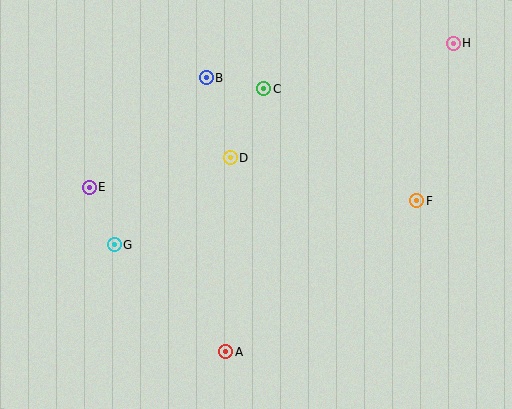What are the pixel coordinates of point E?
Point E is at (89, 187).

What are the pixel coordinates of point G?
Point G is at (114, 245).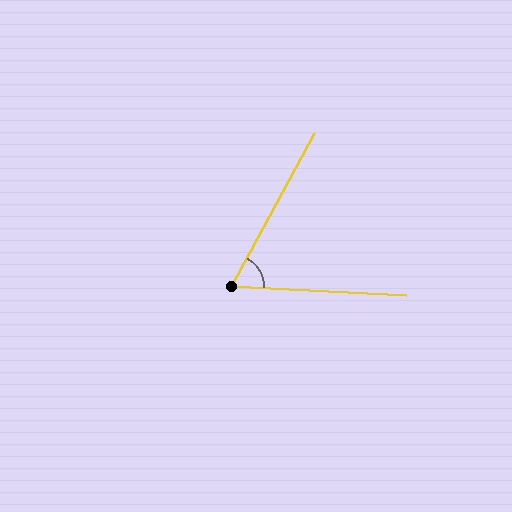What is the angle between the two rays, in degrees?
Approximately 65 degrees.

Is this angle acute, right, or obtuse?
It is acute.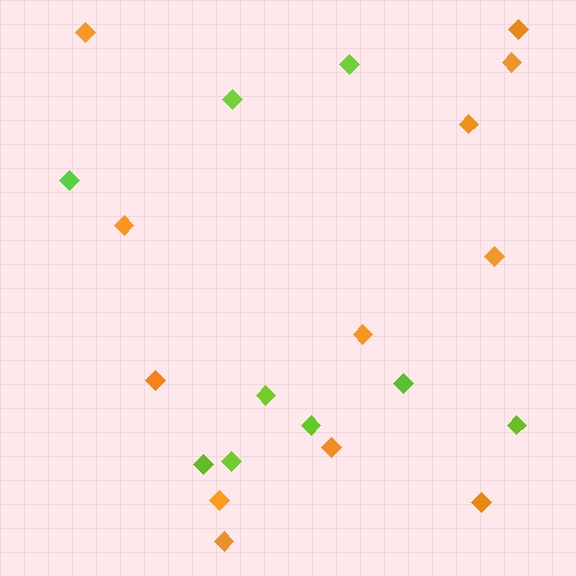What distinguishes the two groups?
There are 2 groups: one group of orange diamonds (12) and one group of lime diamonds (9).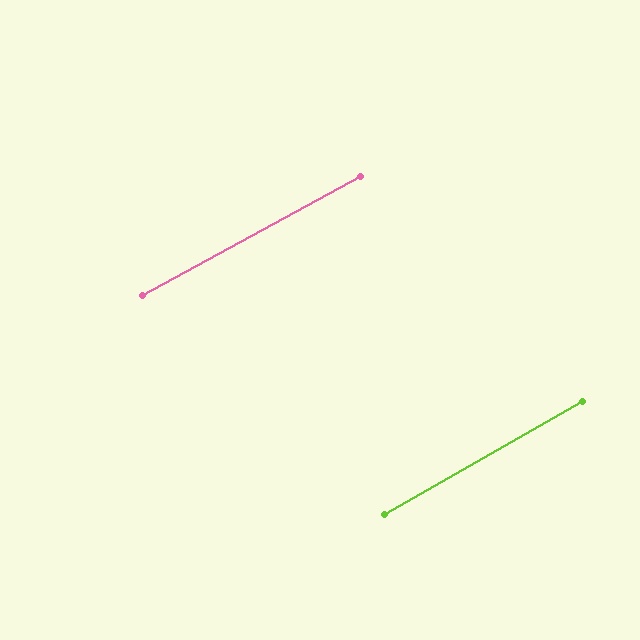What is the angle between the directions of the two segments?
Approximately 1 degree.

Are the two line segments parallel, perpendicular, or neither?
Parallel — their directions differ by only 1.0°.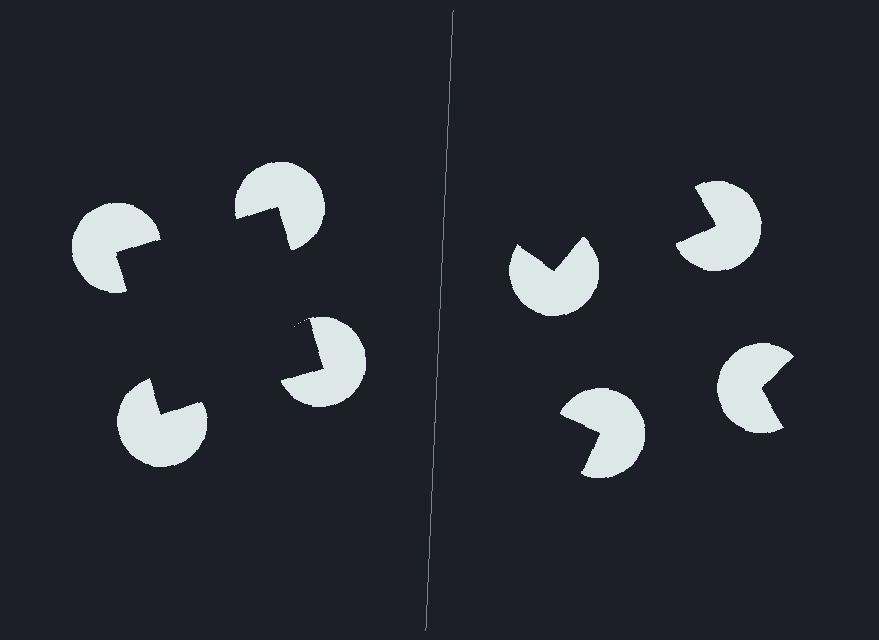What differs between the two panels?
The pac-man discs are positioned identically on both sides; only the wedge orientations differ. On the left they align to a square; on the right they are misaligned.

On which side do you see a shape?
An illusory square appears on the left side. On the right side the wedge cuts are rotated, so no coherent shape forms.